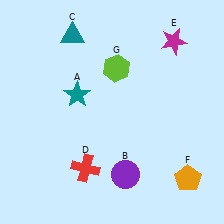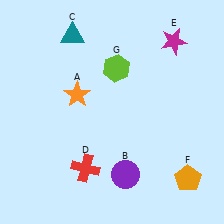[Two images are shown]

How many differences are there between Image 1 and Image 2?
There is 1 difference between the two images.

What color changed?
The star (A) changed from teal in Image 1 to orange in Image 2.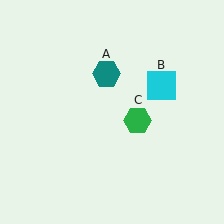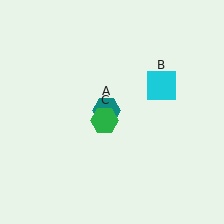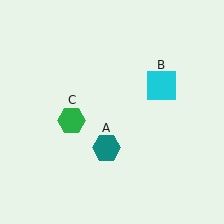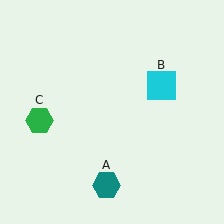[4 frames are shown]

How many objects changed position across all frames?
2 objects changed position: teal hexagon (object A), green hexagon (object C).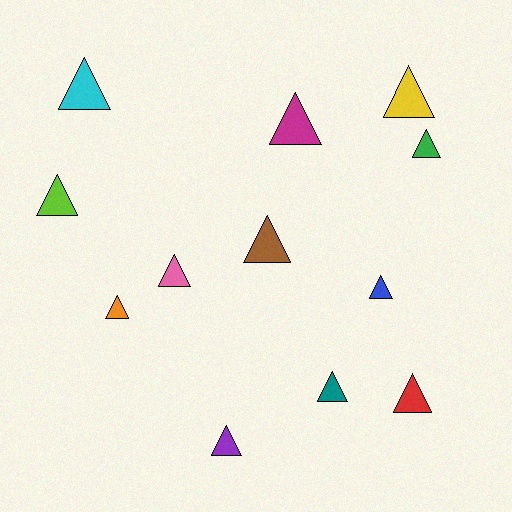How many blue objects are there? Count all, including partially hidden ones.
There is 1 blue object.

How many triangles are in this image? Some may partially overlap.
There are 12 triangles.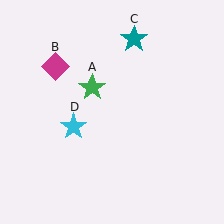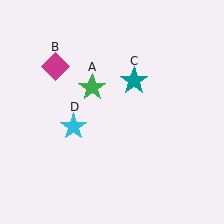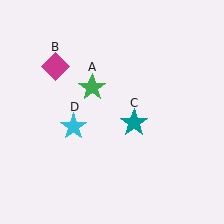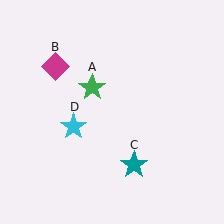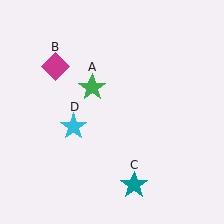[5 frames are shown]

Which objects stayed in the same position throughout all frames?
Green star (object A) and magenta diamond (object B) and cyan star (object D) remained stationary.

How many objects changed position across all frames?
1 object changed position: teal star (object C).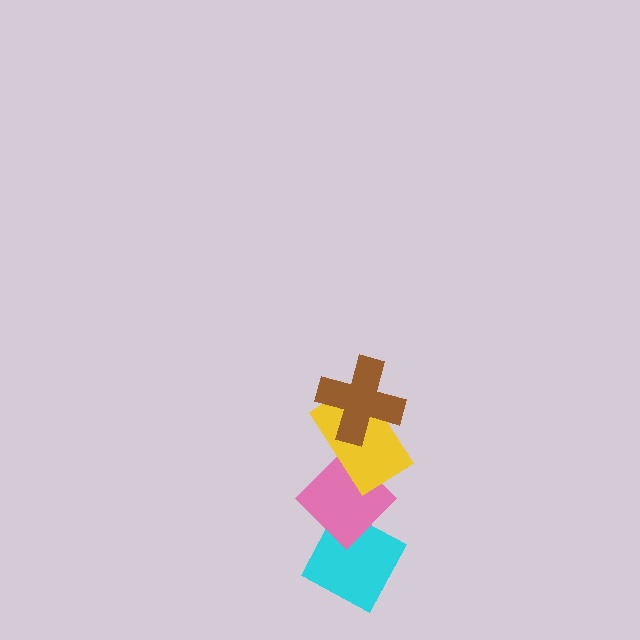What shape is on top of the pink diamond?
The yellow rectangle is on top of the pink diamond.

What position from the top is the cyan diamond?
The cyan diamond is 4th from the top.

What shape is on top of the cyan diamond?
The pink diamond is on top of the cyan diamond.